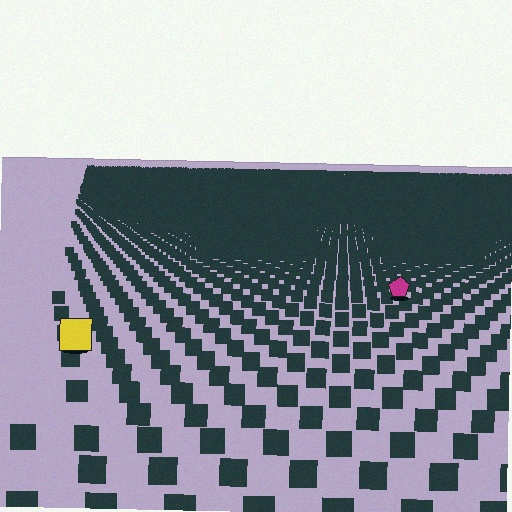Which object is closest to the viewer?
The yellow square is closest. The texture marks near it are larger and more spread out.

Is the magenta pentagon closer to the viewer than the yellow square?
No. The yellow square is closer — you can tell from the texture gradient: the ground texture is coarser near it.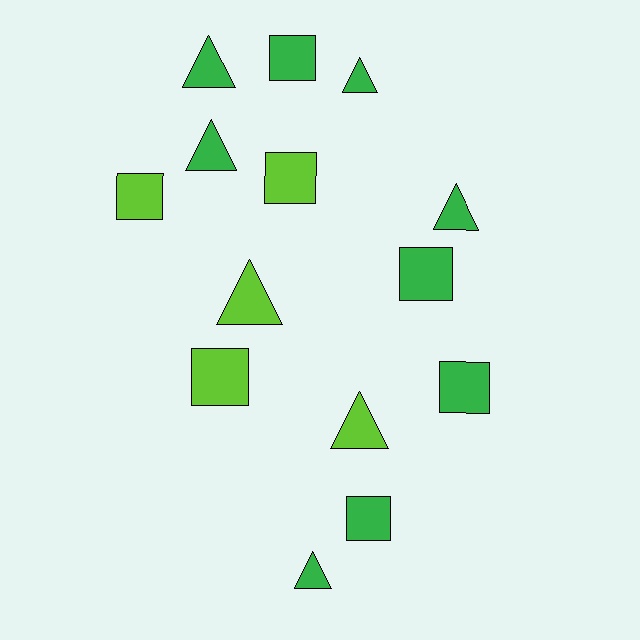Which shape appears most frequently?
Triangle, with 7 objects.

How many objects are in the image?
There are 14 objects.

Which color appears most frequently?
Green, with 9 objects.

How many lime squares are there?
There are 3 lime squares.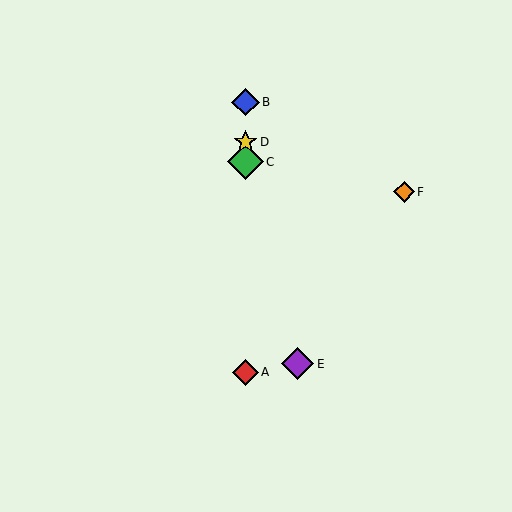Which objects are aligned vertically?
Objects A, B, C, D are aligned vertically.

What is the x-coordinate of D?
Object D is at x≈246.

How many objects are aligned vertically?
4 objects (A, B, C, D) are aligned vertically.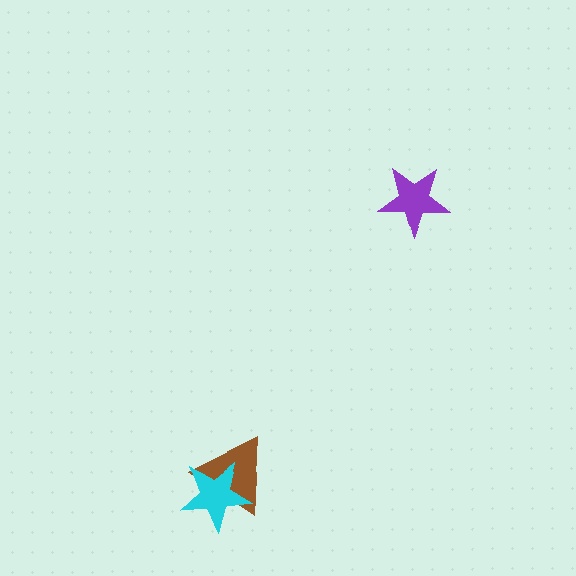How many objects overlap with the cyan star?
1 object overlaps with the cyan star.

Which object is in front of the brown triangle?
The cyan star is in front of the brown triangle.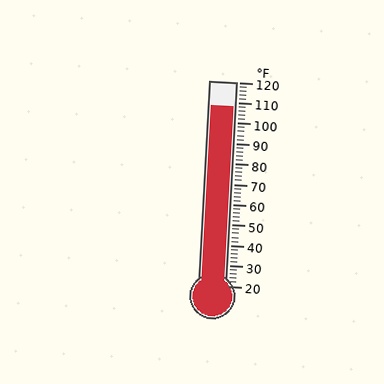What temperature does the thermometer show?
The thermometer shows approximately 108°F.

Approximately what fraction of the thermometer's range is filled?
The thermometer is filled to approximately 90% of its range.